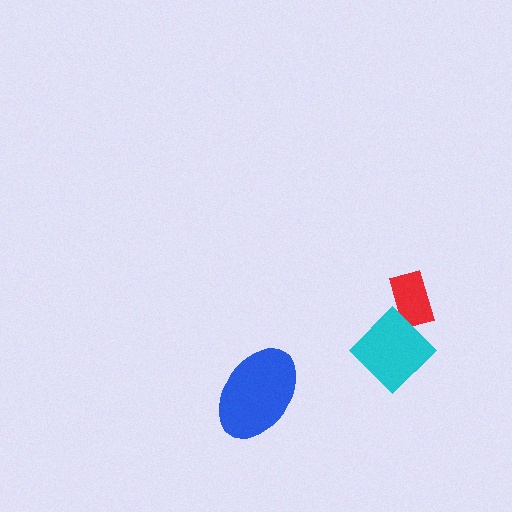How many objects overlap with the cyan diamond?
1 object overlaps with the cyan diamond.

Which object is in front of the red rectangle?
The cyan diamond is in front of the red rectangle.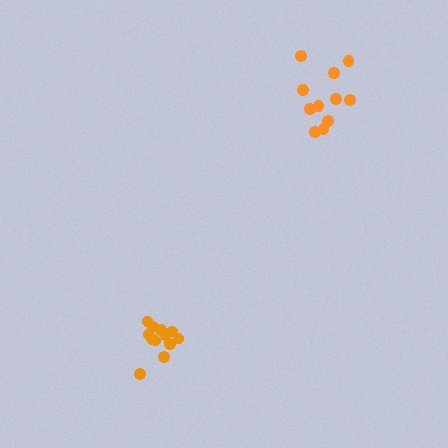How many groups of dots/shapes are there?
There are 2 groups.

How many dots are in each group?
Group 1: 11 dots, Group 2: 12 dots (23 total).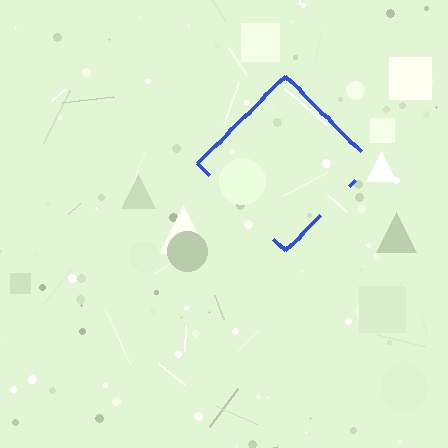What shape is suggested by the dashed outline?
The dashed outline suggests a diamond.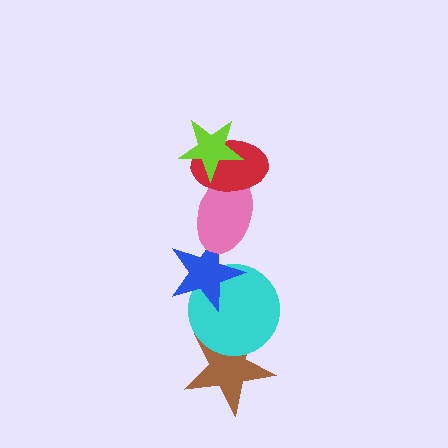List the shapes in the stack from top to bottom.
From top to bottom: the lime star, the red ellipse, the pink ellipse, the blue star, the cyan circle, the brown star.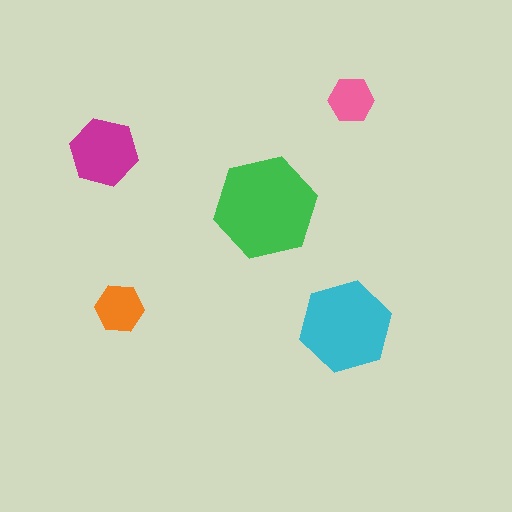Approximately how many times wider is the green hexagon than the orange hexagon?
About 2 times wider.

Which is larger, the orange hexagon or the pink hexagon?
The orange one.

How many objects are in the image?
There are 5 objects in the image.